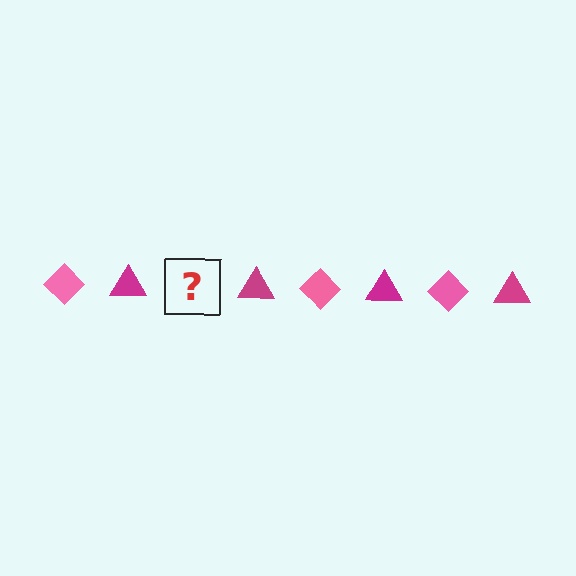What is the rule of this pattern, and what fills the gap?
The rule is that the pattern alternates between pink diamond and magenta triangle. The gap should be filled with a pink diamond.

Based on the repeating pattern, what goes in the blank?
The blank should be a pink diamond.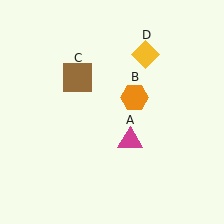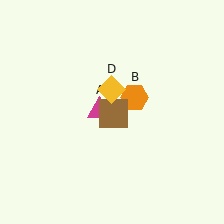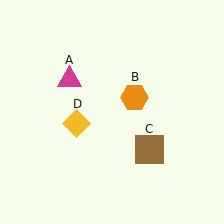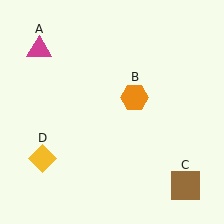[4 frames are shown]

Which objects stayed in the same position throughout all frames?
Orange hexagon (object B) remained stationary.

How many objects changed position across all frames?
3 objects changed position: magenta triangle (object A), brown square (object C), yellow diamond (object D).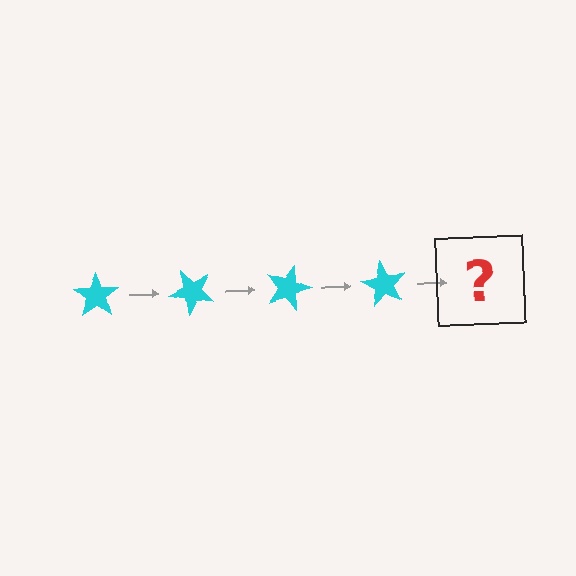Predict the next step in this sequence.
The next step is a cyan star rotated 180 degrees.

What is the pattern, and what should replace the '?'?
The pattern is that the star rotates 45 degrees each step. The '?' should be a cyan star rotated 180 degrees.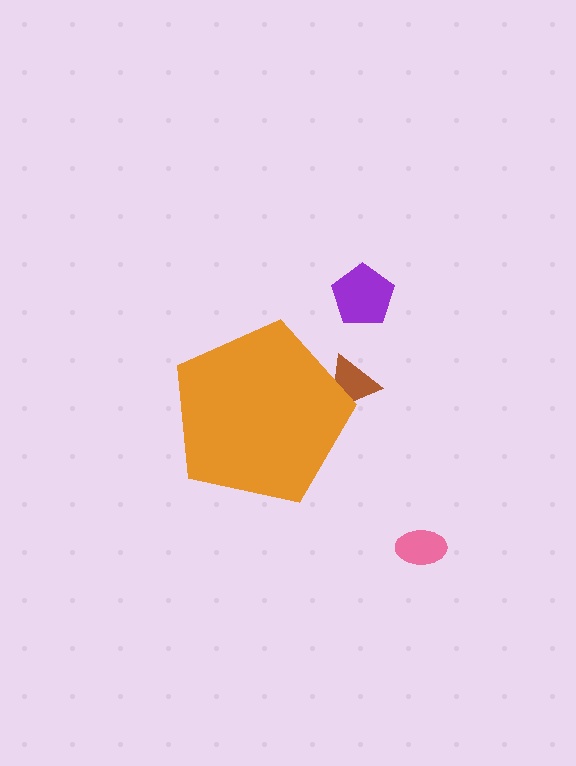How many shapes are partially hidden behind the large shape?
1 shape is partially hidden.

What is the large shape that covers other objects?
An orange pentagon.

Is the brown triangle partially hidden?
Yes, the brown triangle is partially hidden behind the orange pentagon.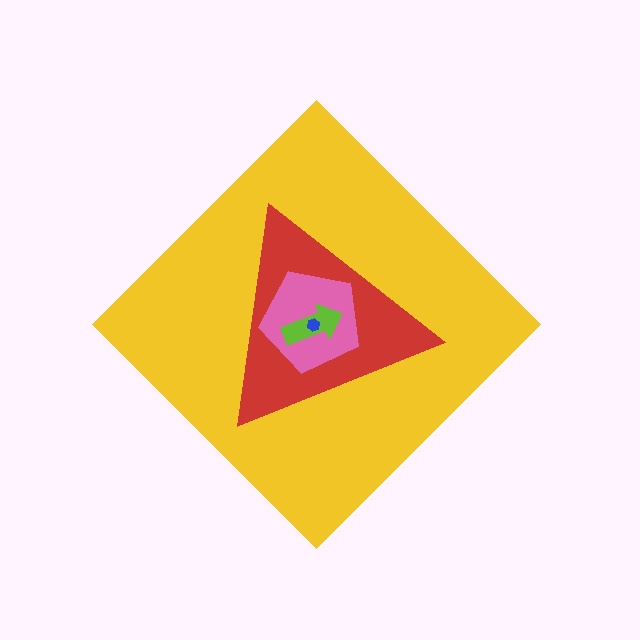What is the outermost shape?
The yellow diamond.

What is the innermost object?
The blue hexagon.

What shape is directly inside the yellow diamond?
The red triangle.